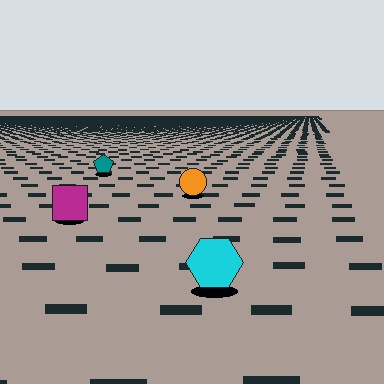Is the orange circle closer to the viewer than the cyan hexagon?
No. The cyan hexagon is closer — you can tell from the texture gradient: the ground texture is coarser near it.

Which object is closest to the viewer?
The cyan hexagon is closest. The texture marks near it are larger and more spread out.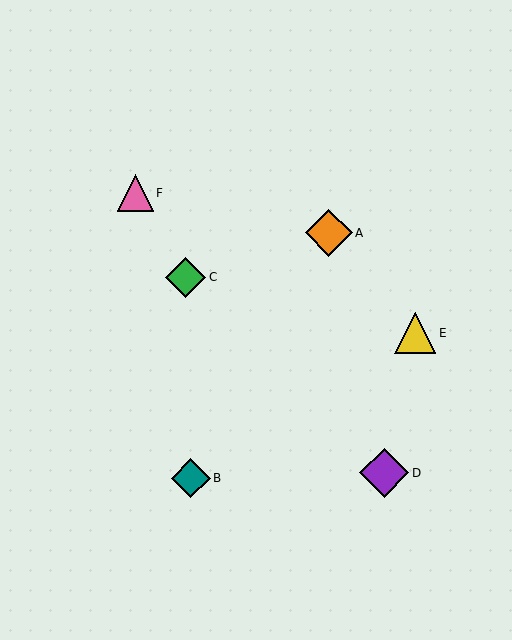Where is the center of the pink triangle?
The center of the pink triangle is at (135, 193).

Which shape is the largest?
The purple diamond (labeled D) is the largest.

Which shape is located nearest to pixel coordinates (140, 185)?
The pink triangle (labeled F) at (135, 193) is nearest to that location.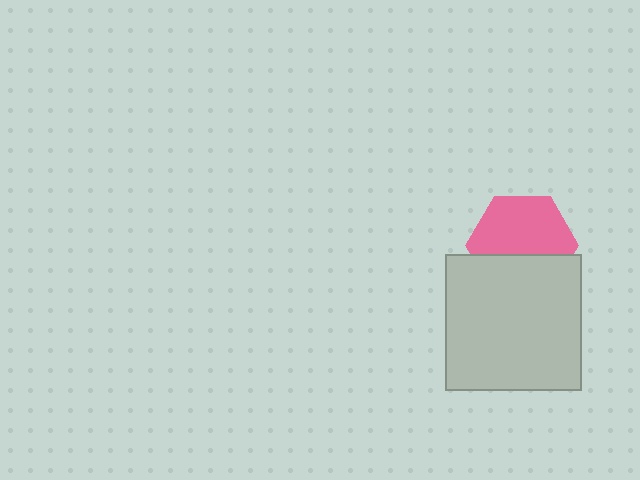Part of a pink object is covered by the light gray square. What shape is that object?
It is a hexagon.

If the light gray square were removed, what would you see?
You would see the complete pink hexagon.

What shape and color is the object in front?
The object in front is a light gray square.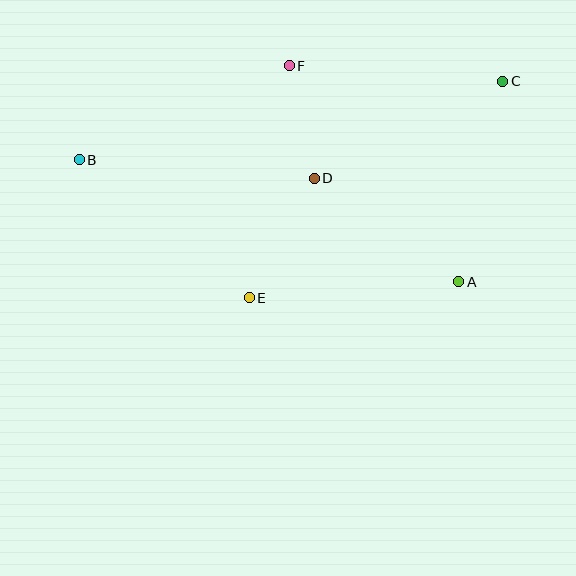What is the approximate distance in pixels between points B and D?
The distance between B and D is approximately 236 pixels.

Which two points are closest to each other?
Points D and F are closest to each other.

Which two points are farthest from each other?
Points B and C are farthest from each other.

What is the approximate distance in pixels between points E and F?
The distance between E and F is approximately 236 pixels.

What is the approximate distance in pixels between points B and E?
The distance between B and E is approximately 219 pixels.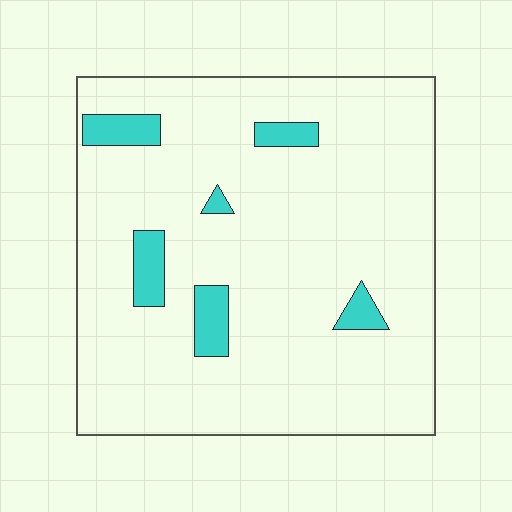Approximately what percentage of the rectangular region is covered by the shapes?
Approximately 10%.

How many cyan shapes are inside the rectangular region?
6.